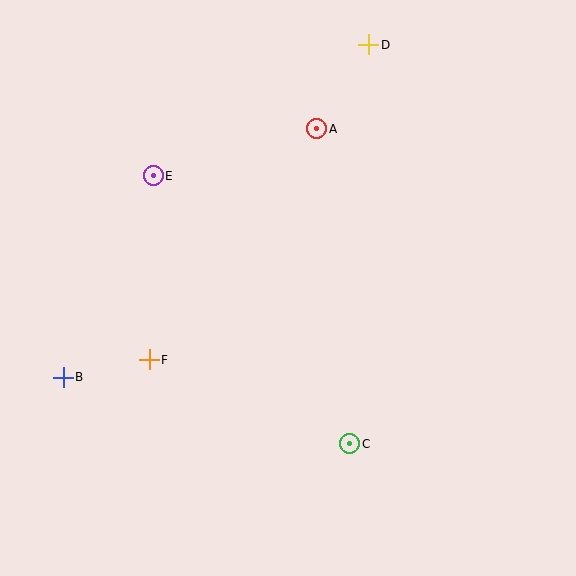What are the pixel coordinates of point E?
Point E is at (153, 176).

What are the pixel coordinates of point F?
Point F is at (149, 360).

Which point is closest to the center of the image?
Point F at (149, 360) is closest to the center.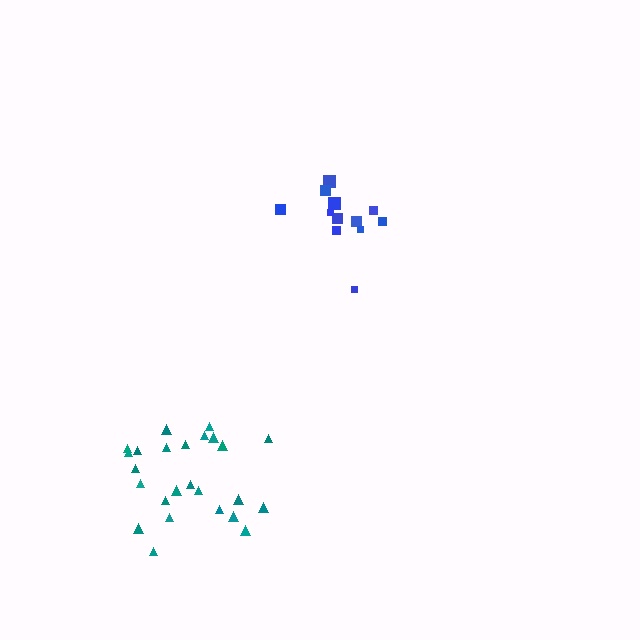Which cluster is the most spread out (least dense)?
Blue.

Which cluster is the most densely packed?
Teal.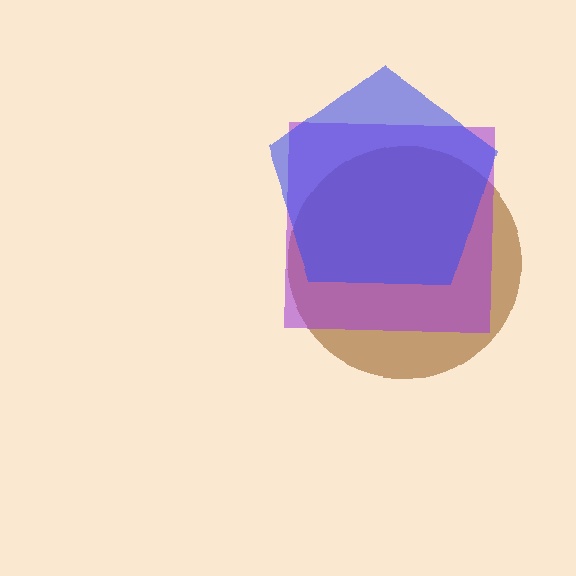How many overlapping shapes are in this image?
There are 3 overlapping shapes in the image.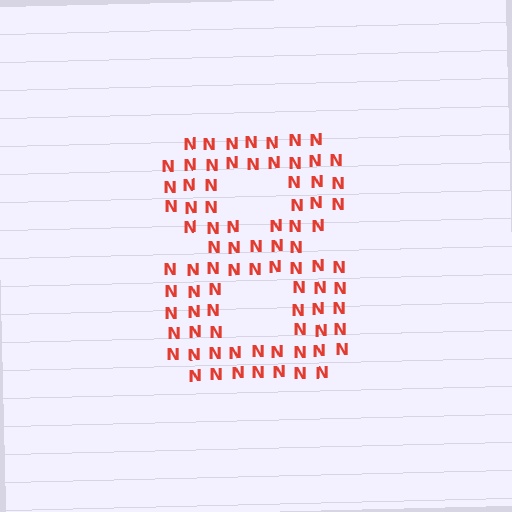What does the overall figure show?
The overall figure shows the digit 8.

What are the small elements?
The small elements are letter N's.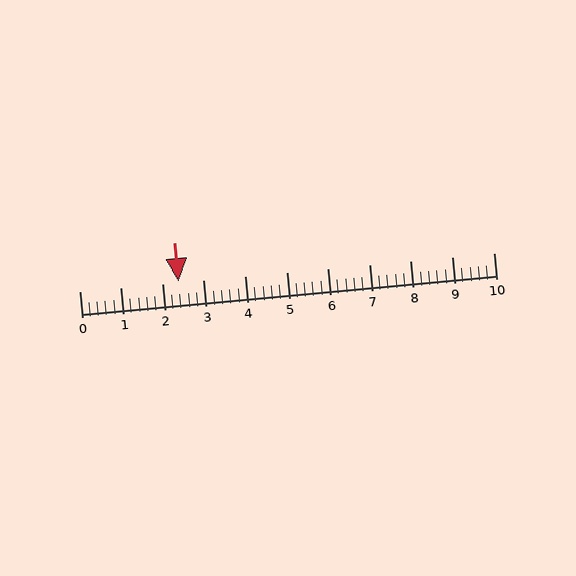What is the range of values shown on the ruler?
The ruler shows values from 0 to 10.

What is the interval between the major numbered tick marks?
The major tick marks are spaced 1 units apart.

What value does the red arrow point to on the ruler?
The red arrow points to approximately 2.4.